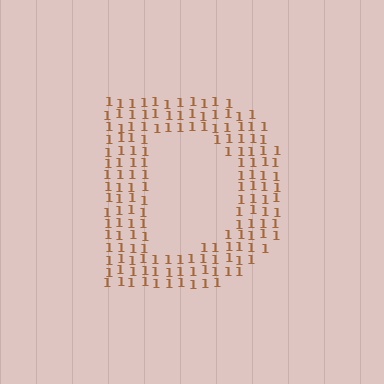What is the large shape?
The large shape is the letter D.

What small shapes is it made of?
It is made of small digit 1's.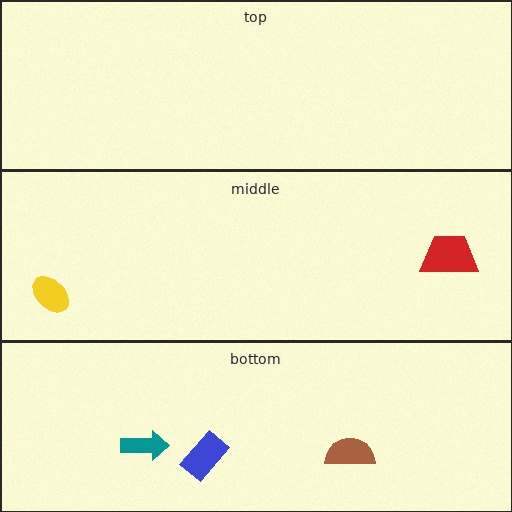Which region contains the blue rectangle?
The bottom region.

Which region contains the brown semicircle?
The bottom region.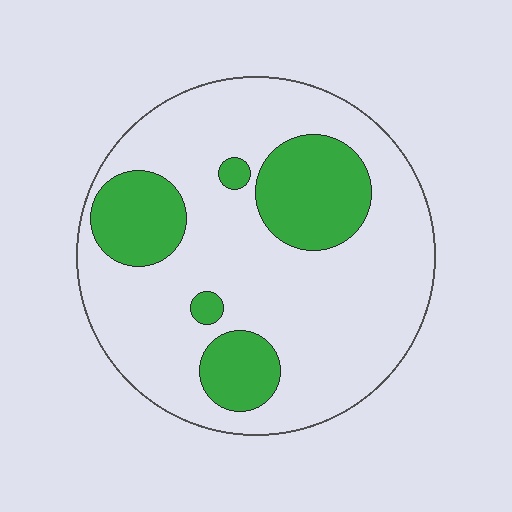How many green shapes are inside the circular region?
5.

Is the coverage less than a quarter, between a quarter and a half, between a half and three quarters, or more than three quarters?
Less than a quarter.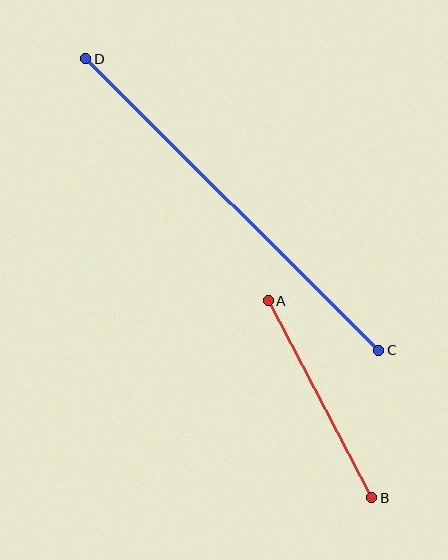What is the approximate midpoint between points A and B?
The midpoint is at approximately (320, 399) pixels.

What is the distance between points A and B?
The distance is approximately 222 pixels.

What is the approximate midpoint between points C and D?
The midpoint is at approximately (232, 205) pixels.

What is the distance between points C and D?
The distance is approximately 413 pixels.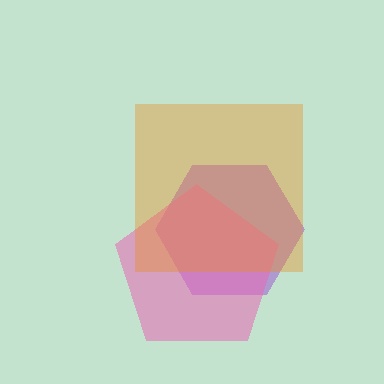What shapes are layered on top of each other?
The layered shapes are: a purple hexagon, a pink pentagon, an orange square.